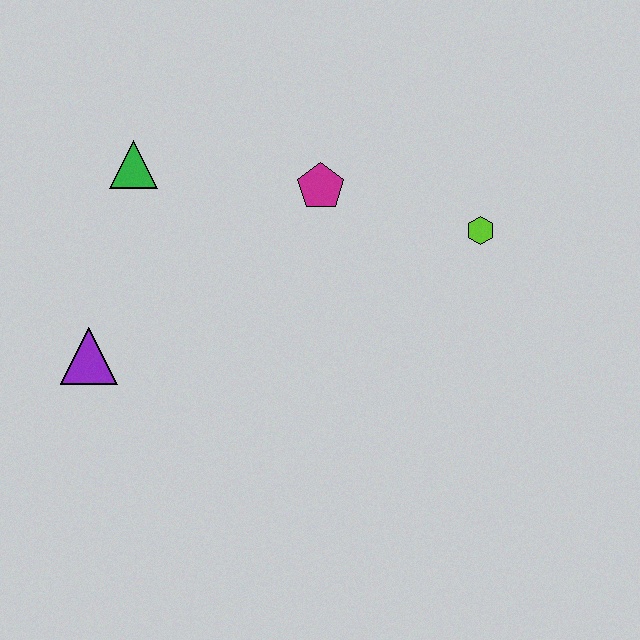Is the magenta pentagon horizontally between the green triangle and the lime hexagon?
Yes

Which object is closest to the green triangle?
The magenta pentagon is closest to the green triangle.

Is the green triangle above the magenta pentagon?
Yes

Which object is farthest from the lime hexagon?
The purple triangle is farthest from the lime hexagon.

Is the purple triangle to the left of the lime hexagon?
Yes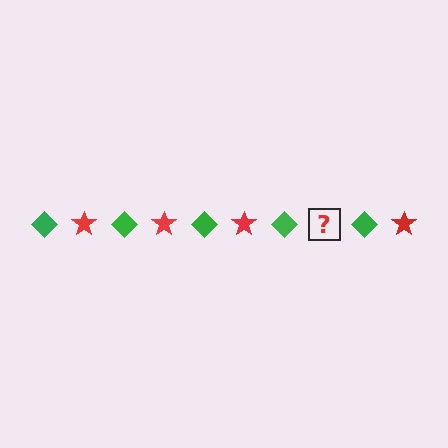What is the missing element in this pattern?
The missing element is a red star.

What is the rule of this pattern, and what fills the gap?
The rule is that the pattern alternates between green diamond and red star. The gap should be filled with a red star.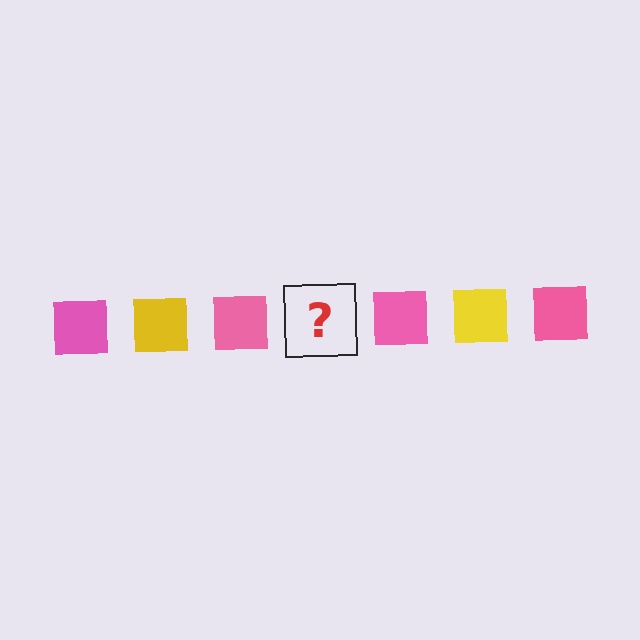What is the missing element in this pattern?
The missing element is a yellow square.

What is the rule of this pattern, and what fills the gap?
The rule is that the pattern cycles through pink, yellow squares. The gap should be filled with a yellow square.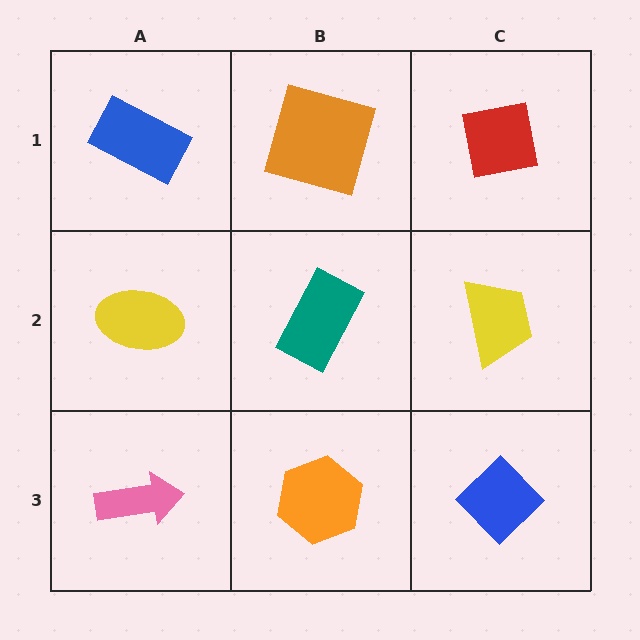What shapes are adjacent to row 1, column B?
A teal rectangle (row 2, column B), a blue rectangle (row 1, column A), a red square (row 1, column C).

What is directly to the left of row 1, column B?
A blue rectangle.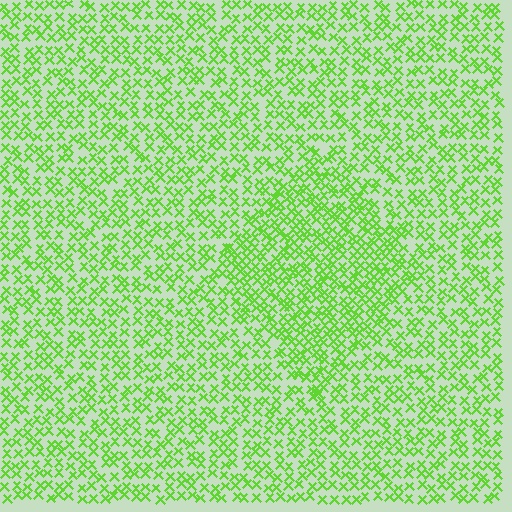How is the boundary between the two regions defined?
The boundary is defined by a change in element density (approximately 1.6x ratio). All elements are the same color, size, and shape.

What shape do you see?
I see a diamond.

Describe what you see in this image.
The image contains small lime elements arranged at two different densities. A diamond-shaped region is visible where the elements are more densely packed than the surrounding area.